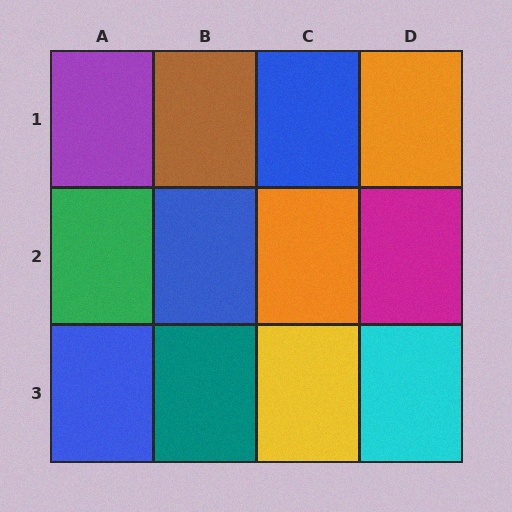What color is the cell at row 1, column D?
Orange.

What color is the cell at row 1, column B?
Brown.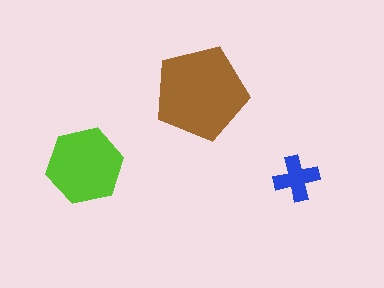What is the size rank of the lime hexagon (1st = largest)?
2nd.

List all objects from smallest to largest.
The blue cross, the lime hexagon, the brown pentagon.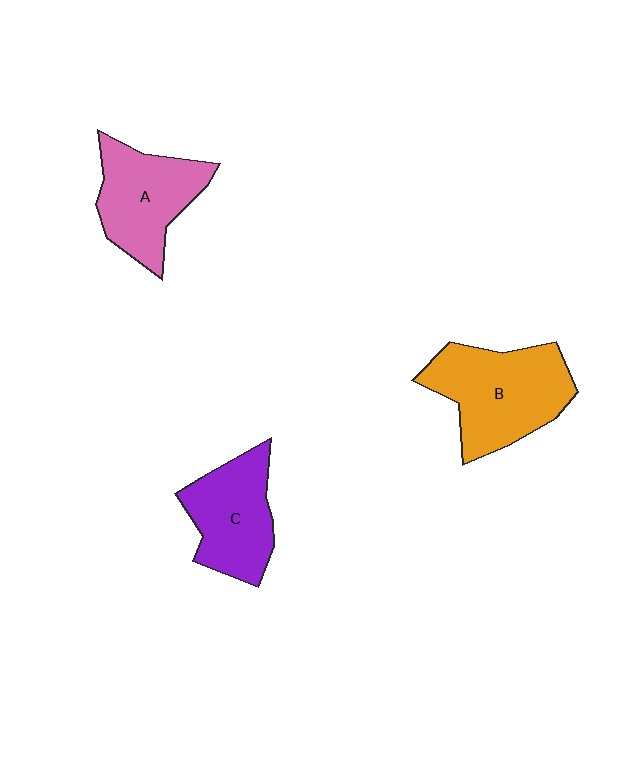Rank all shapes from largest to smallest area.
From largest to smallest: B (orange), A (pink), C (purple).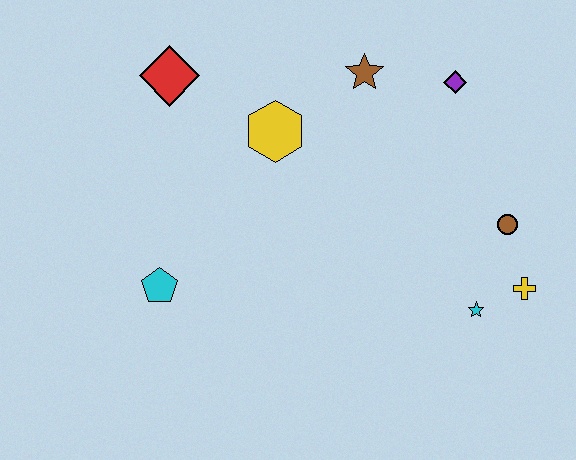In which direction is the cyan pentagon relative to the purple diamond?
The cyan pentagon is to the left of the purple diamond.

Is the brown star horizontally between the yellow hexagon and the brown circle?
Yes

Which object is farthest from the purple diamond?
The cyan pentagon is farthest from the purple diamond.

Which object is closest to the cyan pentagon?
The yellow hexagon is closest to the cyan pentagon.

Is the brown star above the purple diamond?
Yes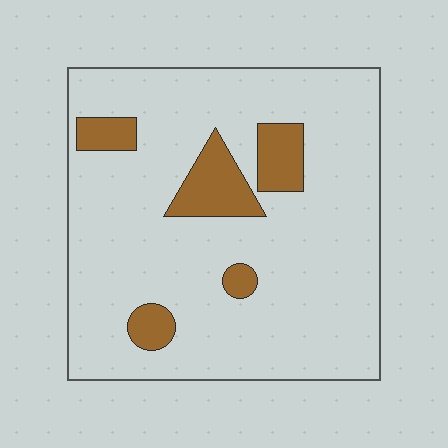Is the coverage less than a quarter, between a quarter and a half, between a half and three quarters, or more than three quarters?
Less than a quarter.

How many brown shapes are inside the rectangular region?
5.